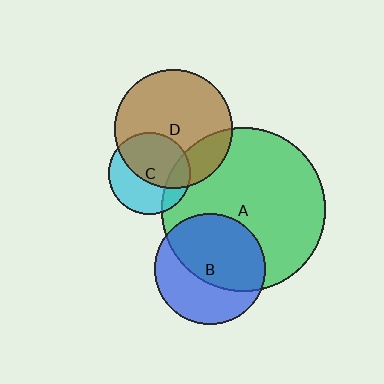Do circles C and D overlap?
Yes.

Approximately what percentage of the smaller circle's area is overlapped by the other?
Approximately 55%.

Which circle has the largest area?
Circle A (green).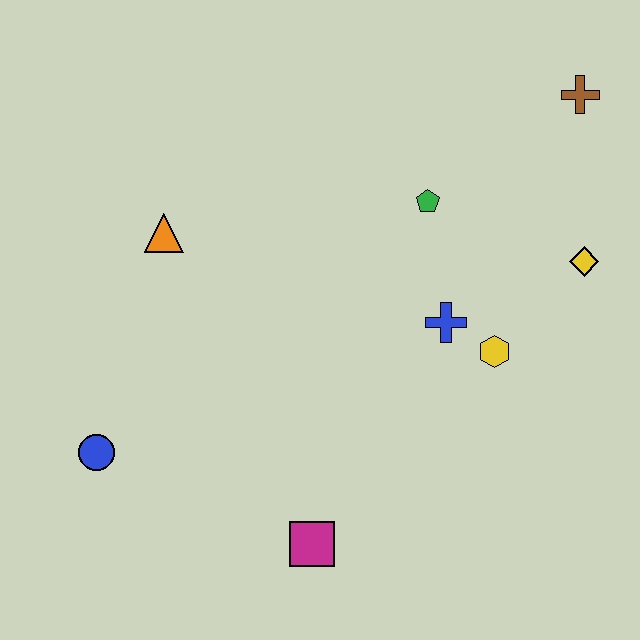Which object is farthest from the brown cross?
The blue circle is farthest from the brown cross.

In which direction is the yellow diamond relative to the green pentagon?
The yellow diamond is to the right of the green pentagon.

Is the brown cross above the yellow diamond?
Yes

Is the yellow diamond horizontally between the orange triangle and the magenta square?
No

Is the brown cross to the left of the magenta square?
No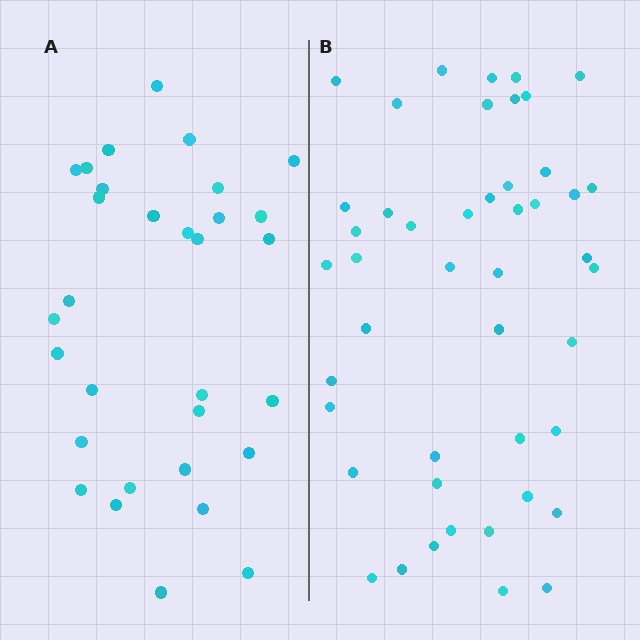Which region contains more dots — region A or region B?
Region B (the right region) has more dots.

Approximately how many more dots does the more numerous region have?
Region B has approximately 15 more dots than region A.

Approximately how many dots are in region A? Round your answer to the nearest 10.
About 30 dots. (The exact count is 31, which rounds to 30.)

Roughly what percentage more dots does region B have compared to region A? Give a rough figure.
About 50% more.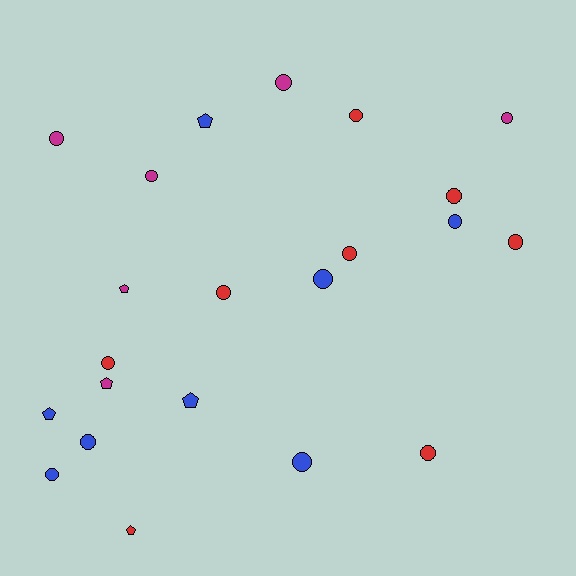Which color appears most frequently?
Red, with 8 objects.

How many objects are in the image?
There are 22 objects.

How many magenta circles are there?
There are 4 magenta circles.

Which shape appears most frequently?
Circle, with 16 objects.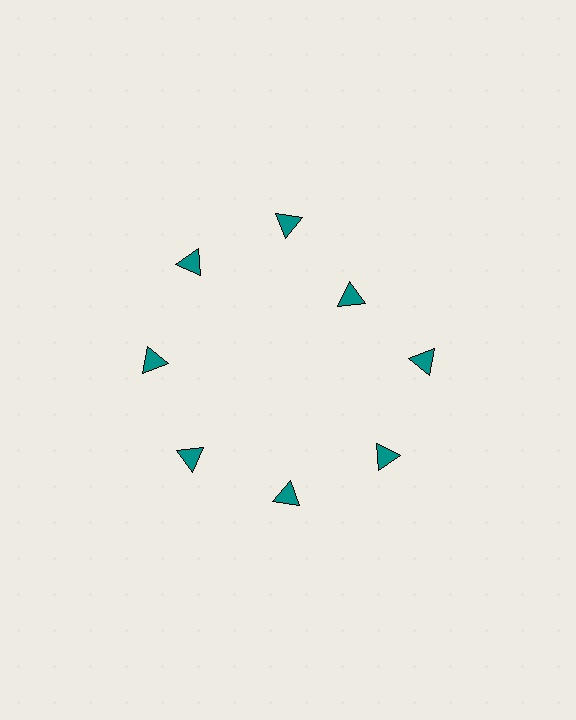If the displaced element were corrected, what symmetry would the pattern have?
It would have 8-fold rotational symmetry — the pattern would map onto itself every 45 degrees.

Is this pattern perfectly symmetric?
No. The 8 teal triangles are arranged in a ring, but one element near the 2 o'clock position is pulled inward toward the center, breaking the 8-fold rotational symmetry.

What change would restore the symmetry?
The symmetry would be restored by moving it outward, back onto the ring so that all 8 triangles sit at equal angles and equal distance from the center.